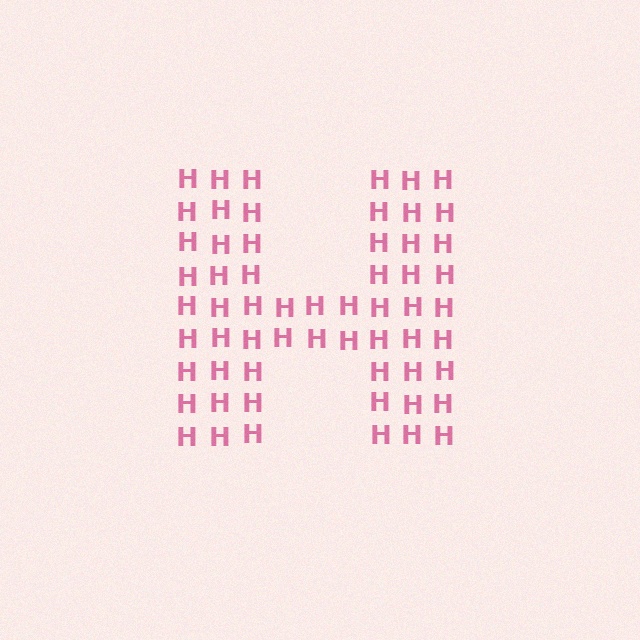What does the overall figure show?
The overall figure shows the letter H.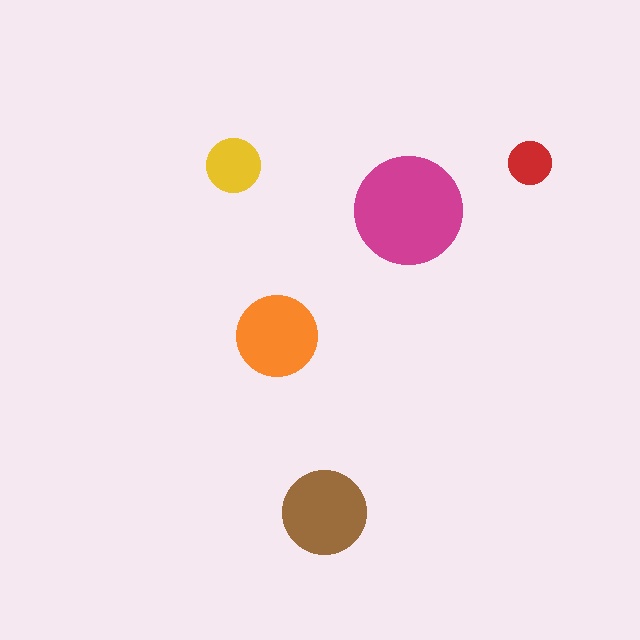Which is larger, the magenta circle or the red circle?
The magenta one.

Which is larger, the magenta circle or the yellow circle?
The magenta one.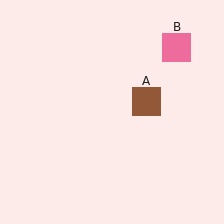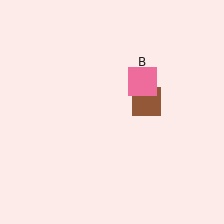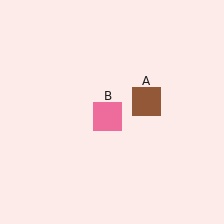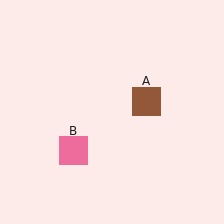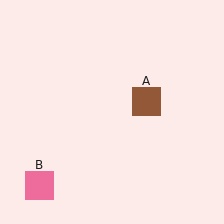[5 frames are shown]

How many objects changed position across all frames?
1 object changed position: pink square (object B).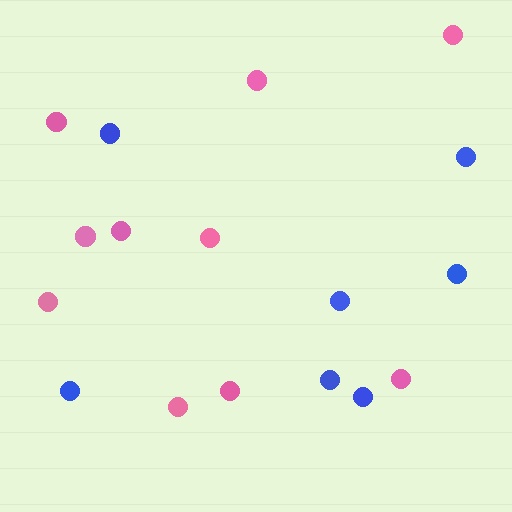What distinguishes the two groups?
There are 2 groups: one group of pink circles (10) and one group of blue circles (7).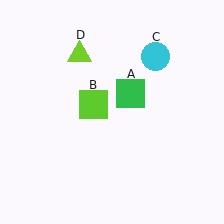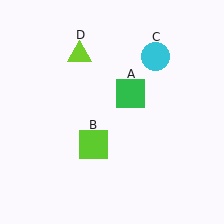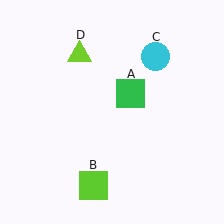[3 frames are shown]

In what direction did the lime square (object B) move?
The lime square (object B) moved down.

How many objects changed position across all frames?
1 object changed position: lime square (object B).